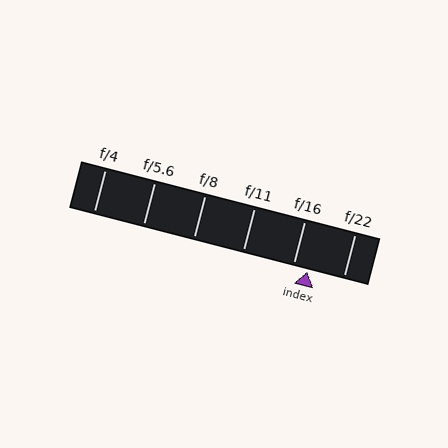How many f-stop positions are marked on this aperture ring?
There are 6 f-stop positions marked.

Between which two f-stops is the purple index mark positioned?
The index mark is between f/16 and f/22.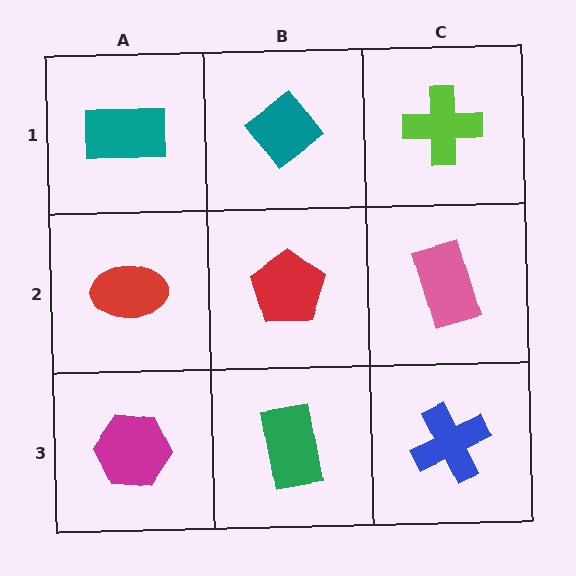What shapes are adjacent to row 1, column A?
A red ellipse (row 2, column A), a teal diamond (row 1, column B).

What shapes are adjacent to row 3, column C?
A pink rectangle (row 2, column C), a green rectangle (row 3, column B).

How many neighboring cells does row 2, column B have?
4.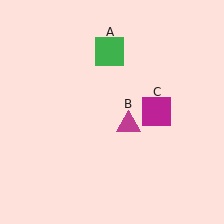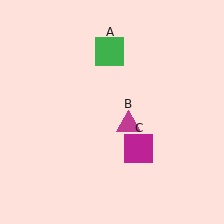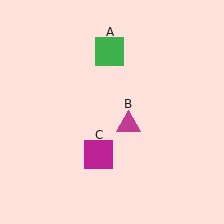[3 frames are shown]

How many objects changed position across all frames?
1 object changed position: magenta square (object C).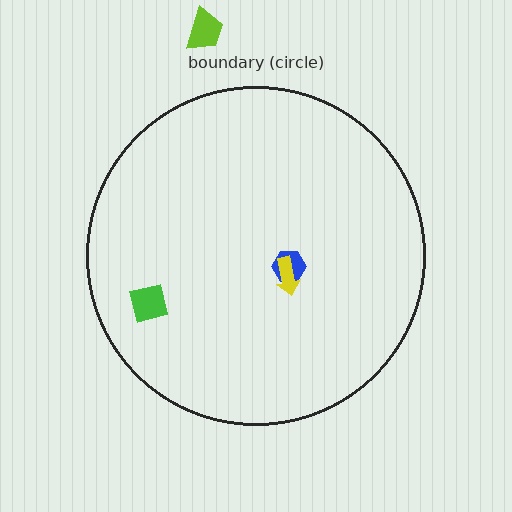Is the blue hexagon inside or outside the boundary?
Inside.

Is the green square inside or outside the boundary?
Inside.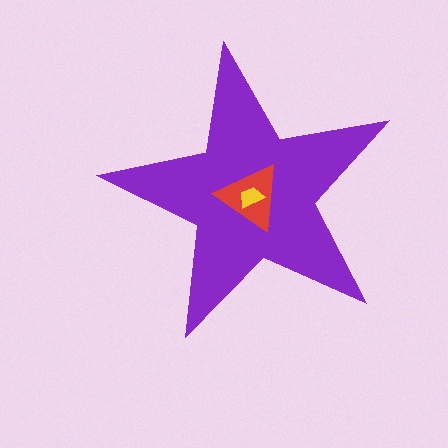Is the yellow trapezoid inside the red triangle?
Yes.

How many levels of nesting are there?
3.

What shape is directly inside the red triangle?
The yellow trapezoid.